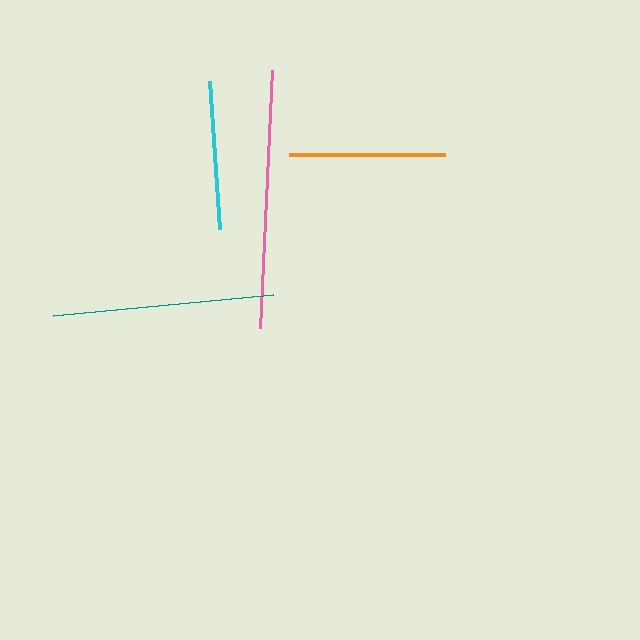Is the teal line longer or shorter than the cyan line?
The teal line is longer than the cyan line.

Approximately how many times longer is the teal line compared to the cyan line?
The teal line is approximately 1.5 times the length of the cyan line.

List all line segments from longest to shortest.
From longest to shortest: pink, teal, orange, cyan.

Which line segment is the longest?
The pink line is the longest at approximately 258 pixels.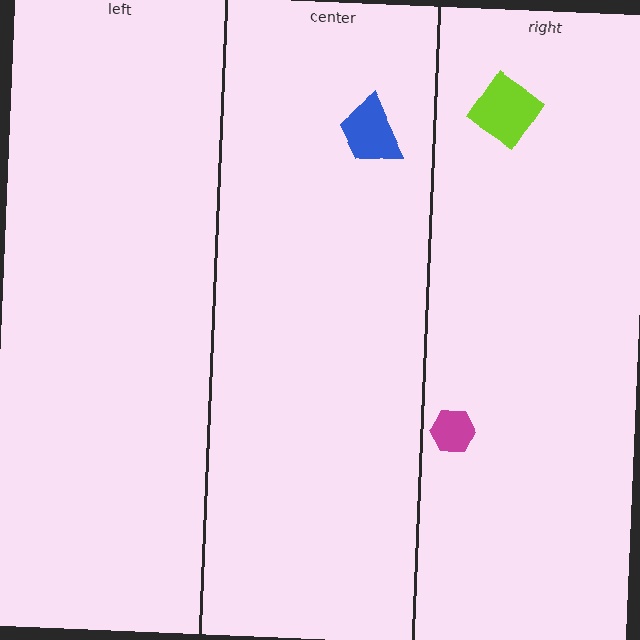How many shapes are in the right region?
2.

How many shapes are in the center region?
1.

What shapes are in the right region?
The magenta hexagon, the lime diamond.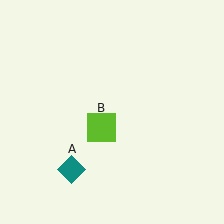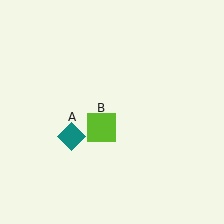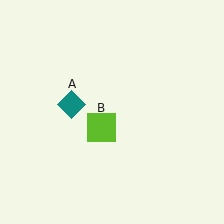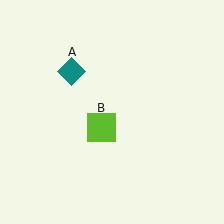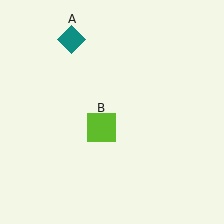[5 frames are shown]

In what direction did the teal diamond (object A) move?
The teal diamond (object A) moved up.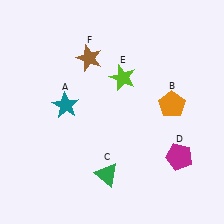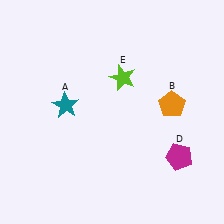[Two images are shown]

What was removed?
The brown star (F), the green triangle (C) were removed in Image 2.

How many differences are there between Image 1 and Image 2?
There are 2 differences between the two images.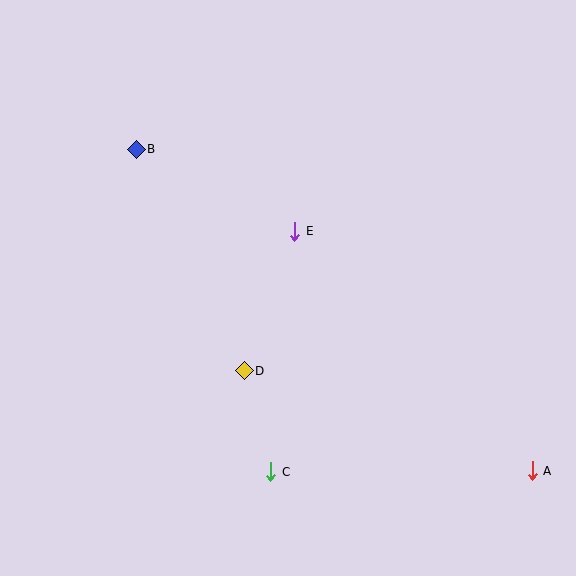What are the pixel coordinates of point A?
Point A is at (532, 471).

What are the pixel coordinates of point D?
Point D is at (244, 371).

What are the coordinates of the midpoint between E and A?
The midpoint between E and A is at (414, 351).